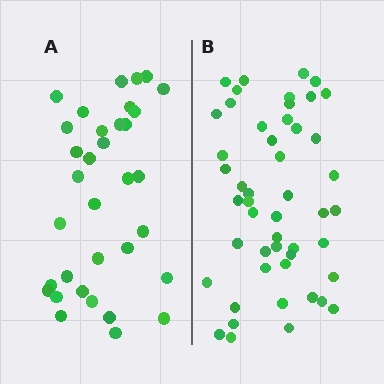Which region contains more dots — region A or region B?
Region B (the right region) has more dots.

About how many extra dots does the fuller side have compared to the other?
Region B has approximately 15 more dots than region A.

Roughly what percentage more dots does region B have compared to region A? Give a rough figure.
About 45% more.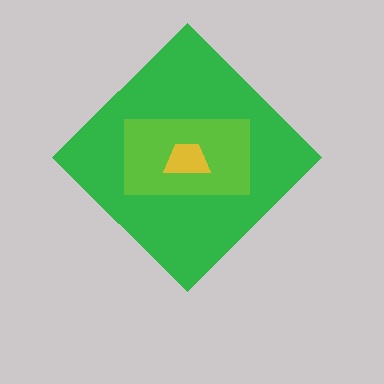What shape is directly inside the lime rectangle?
The yellow trapezoid.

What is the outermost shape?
The green diamond.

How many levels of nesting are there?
3.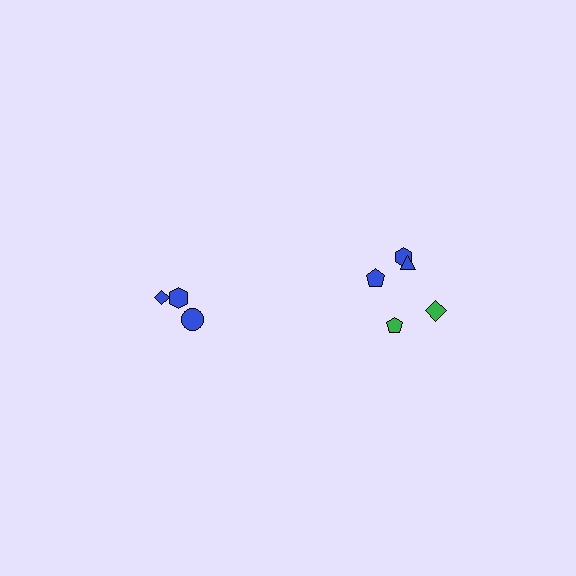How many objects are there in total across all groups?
There are 8 objects.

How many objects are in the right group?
There are 5 objects.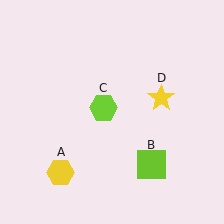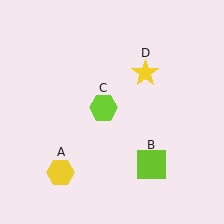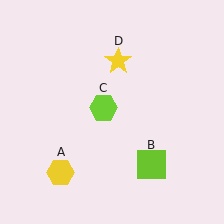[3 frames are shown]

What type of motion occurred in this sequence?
The yellow star (object D) rotated counterclockwise around the center of the scene.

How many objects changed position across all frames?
1 object changed position: yellow star (object D).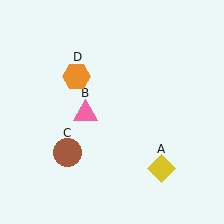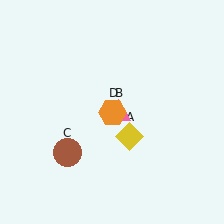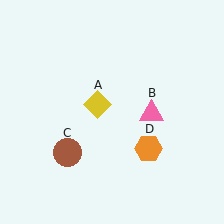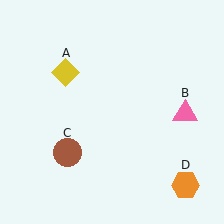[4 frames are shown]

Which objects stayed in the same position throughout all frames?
Brown circle (object C) remained stationary.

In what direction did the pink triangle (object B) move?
The pink triangle (object B) moved right.